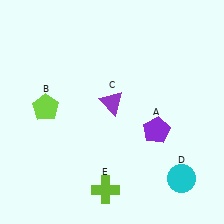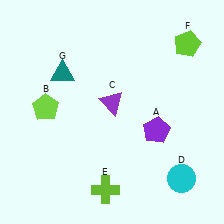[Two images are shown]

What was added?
A lime pentagon (F), a teal triangle (G) were added in Image 2.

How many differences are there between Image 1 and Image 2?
There are 2 differences between the two images.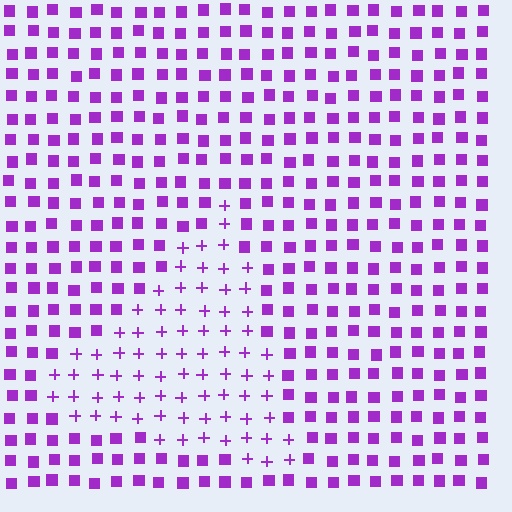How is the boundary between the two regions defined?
The boundary is defined by a change in element shape: plus signs inside vs. squares outside. All elements share the same color and spacing.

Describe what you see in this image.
The image is filled with small purple elements arranged in a uniform grid. A triangle-shaped region contains plus signs, while the surrounding area contains squares. The boundary is defined purely by the change in element shape.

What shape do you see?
I see a triangle.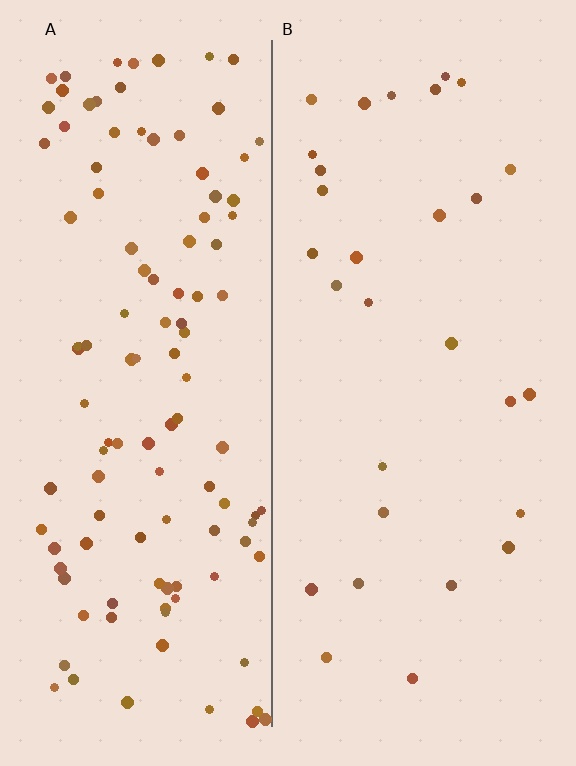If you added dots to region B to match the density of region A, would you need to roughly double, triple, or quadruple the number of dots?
Approximately quadruple.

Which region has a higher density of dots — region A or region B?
A (the left).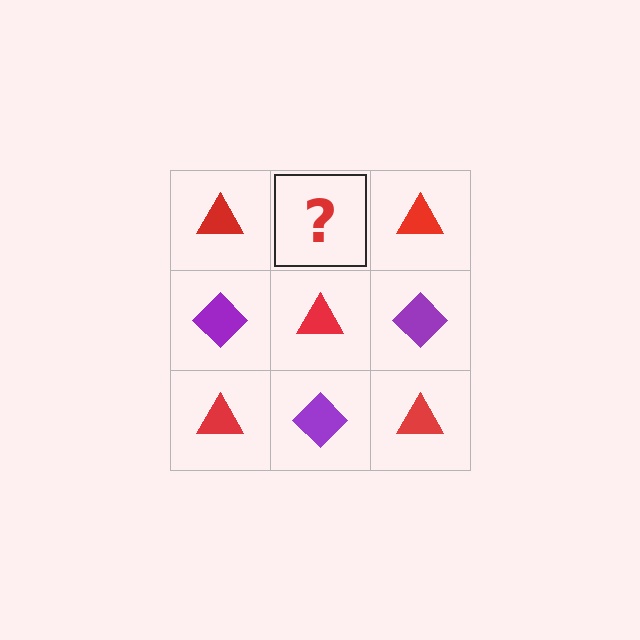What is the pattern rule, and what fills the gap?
The rule is that it alternates red triangle and purple diamond in a checkerboard pattern. The gap should be filled with a purple diamond.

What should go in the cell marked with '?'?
The missing cell should contain a purple diamond.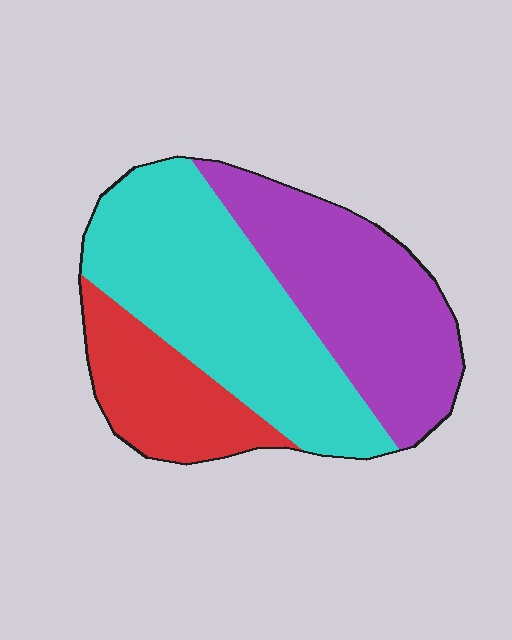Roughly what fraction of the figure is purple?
Purple takes up about three eighths (3/8) of the figure.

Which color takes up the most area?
Cyan, at roughly 45%.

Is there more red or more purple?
Purple.